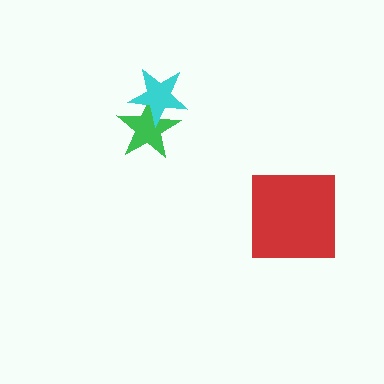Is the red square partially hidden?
No, no other shape covers it.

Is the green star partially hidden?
Yes, it is partially covered by another shape.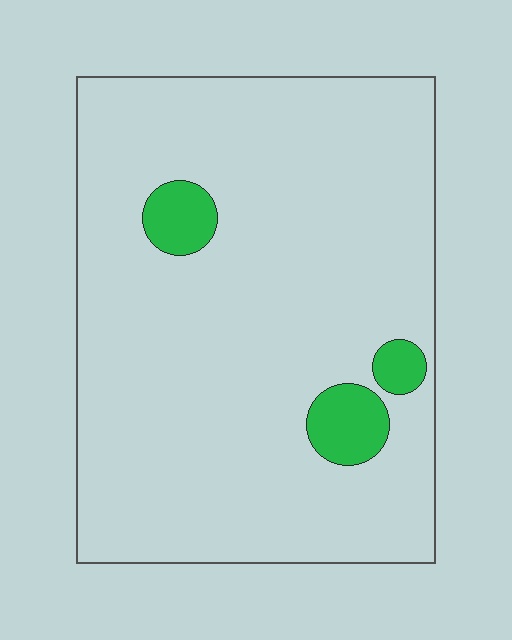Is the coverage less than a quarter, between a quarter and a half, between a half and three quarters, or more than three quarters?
Less than a quarter.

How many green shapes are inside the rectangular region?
3.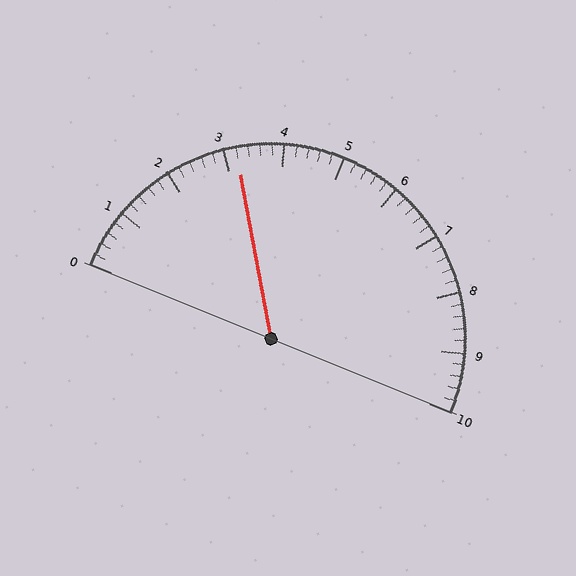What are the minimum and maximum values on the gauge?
The gauge ranges from 0 to 10.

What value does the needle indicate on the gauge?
The needle indicates approximately 3.2.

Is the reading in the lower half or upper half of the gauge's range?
The reading is in the lower half of the range (0 to 10).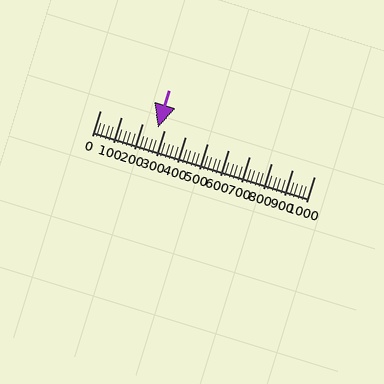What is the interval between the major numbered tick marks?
The major tick marks are spaced 100 units apart.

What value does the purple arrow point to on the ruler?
The purple arrow points to approximately 269.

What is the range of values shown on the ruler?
The ruler shows values from 0 to 1000.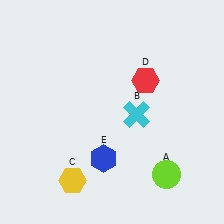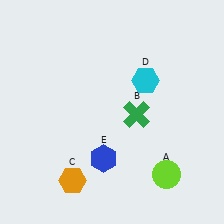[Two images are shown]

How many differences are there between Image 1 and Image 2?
There are 3 differences between the two images.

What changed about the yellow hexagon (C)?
In Image 1, C is yellow. In Image 2, it changed to orange.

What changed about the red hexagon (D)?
In Image 1, D is red. In Image 2, it changed to cyan.